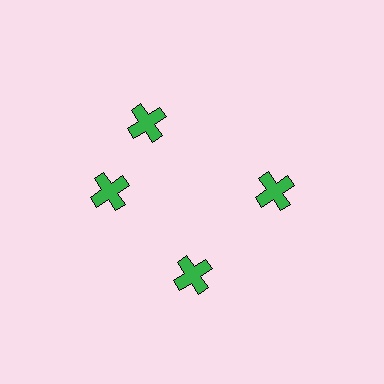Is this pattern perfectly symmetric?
No. The 4 green crosses are arranged in a ring, but one element near the 12 o'clock position is rotated out of alignment along the ring, breaking the 4-fold rotational symmetry.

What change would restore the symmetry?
The symmetry would be restored by rotating it back into even spacing with its neighbors so that all 4 crosses sit at equal angles and equal distance from the center.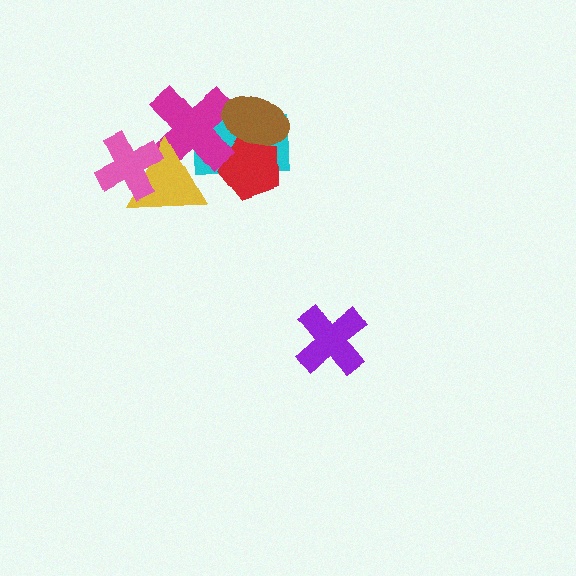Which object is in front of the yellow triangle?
The pink cross is in front of the yellow triangle.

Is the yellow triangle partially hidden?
Yes, it is partially covered by another shape.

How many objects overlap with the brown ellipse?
3 objects overlap with the brown ellipse.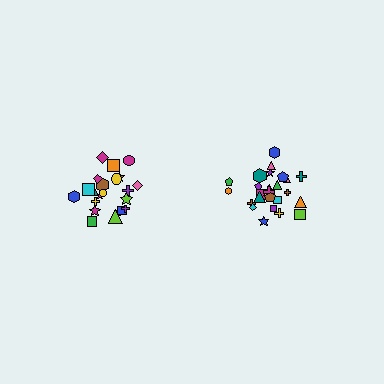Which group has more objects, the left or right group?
The right group.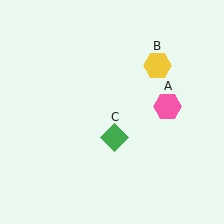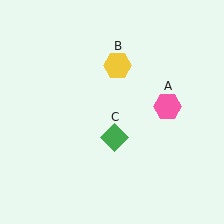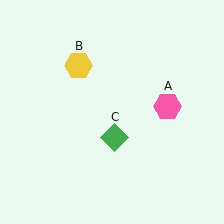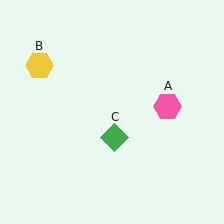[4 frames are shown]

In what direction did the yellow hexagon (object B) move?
The yellow hexagon (object B) moved left.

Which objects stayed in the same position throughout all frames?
Pink hexagon (object A) and green diamond (object C) remained stationary.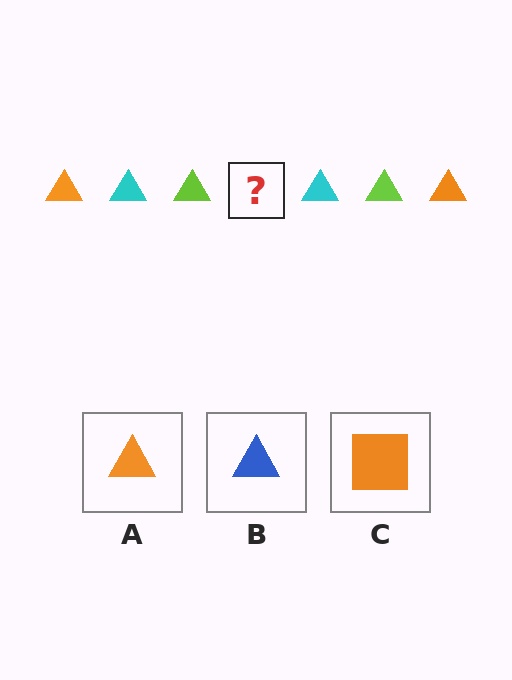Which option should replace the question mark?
Option A.